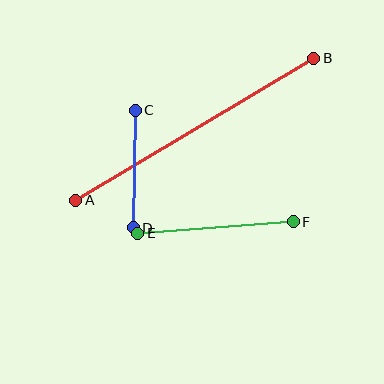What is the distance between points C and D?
The distance is approximately 118 pixels.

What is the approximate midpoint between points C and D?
The midpoint is at approximately (134, 169) pixels.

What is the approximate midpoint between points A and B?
The midpoint is at approximately (195, 129) pixels.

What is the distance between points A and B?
The distance is approximately 277 pixels.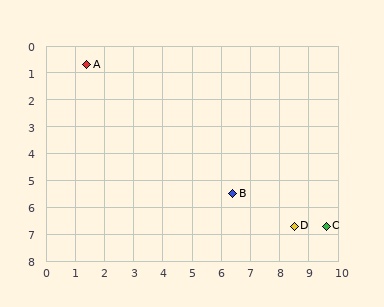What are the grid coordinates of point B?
Point B is at approximately (6.4, 5.5).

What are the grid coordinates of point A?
Point A is at approximately (1.4, 0.7).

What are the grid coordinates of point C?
Point C is at approximately (9.6, 6.7).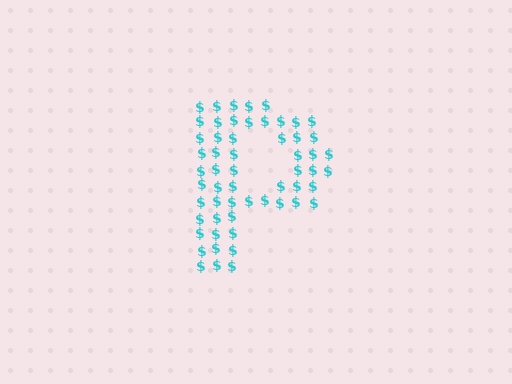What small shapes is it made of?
It is made of small dollar signs.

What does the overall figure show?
The overall figure shows the letter P.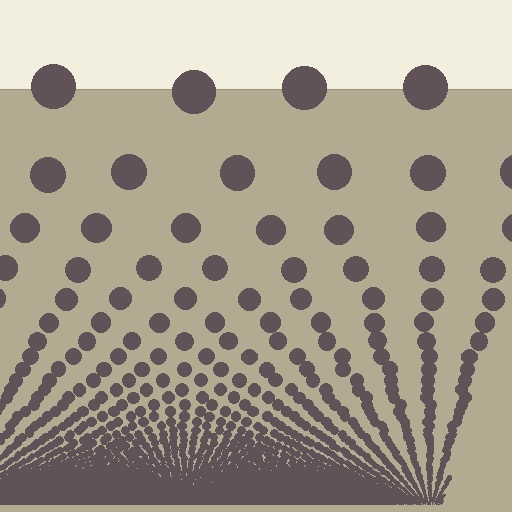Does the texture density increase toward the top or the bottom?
Density increases toward the bottom.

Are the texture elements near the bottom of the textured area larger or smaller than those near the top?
Smaller. The gradient is inverted — elements near the bottom are smaller and denser.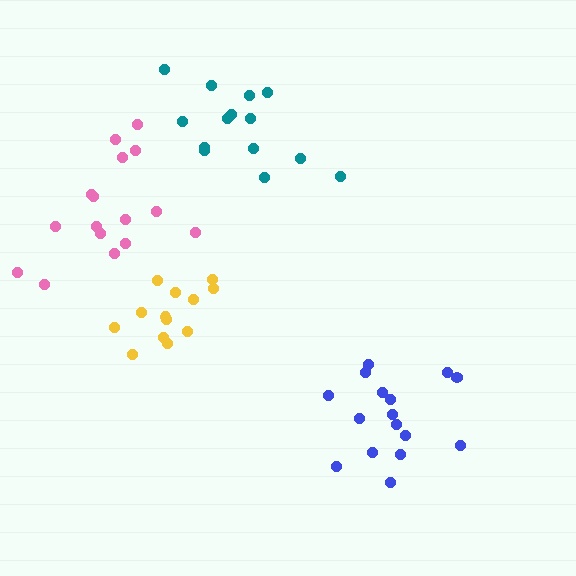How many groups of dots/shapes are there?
There are 4 groups.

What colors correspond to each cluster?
The clusters are colored: yellow, teal, blue, pink.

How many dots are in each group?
Group 1: 13 dots, Group 2: 14 dots, Group 3: 16 dots, Group 4: 16 dots (59 total).